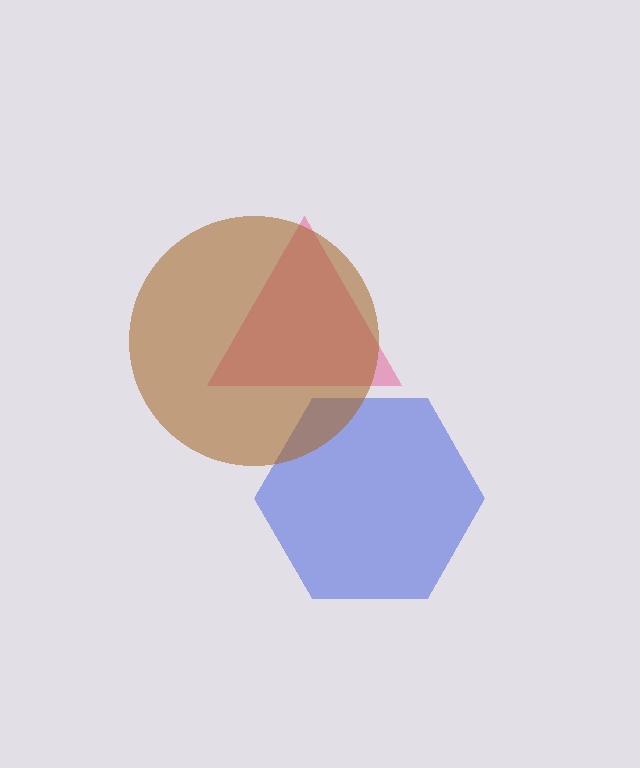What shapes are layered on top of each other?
The layered shapes are: a pink triangle, a blue hexagon, a brown circle.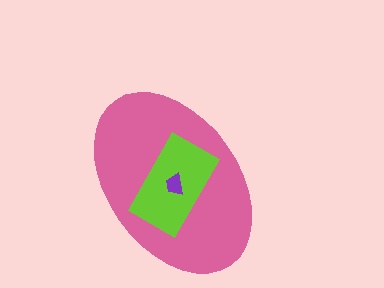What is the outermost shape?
The pink ellipse.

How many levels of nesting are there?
3.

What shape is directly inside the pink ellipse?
The lime rectangle.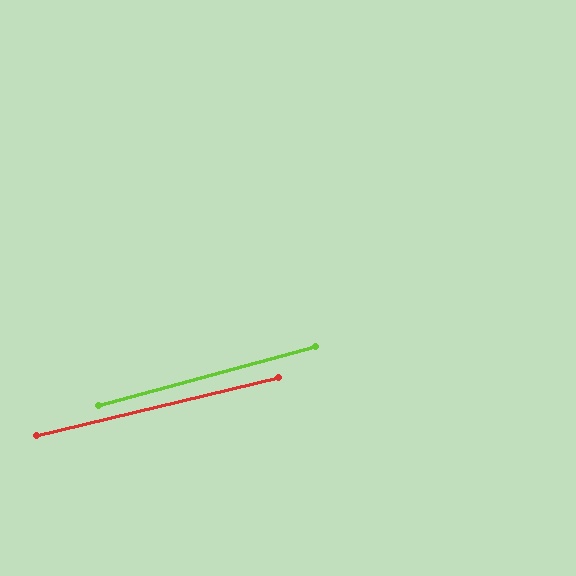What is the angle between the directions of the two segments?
Approximately 2 degrees.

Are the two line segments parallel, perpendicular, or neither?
Parallel — their directions differ by only 1.8°.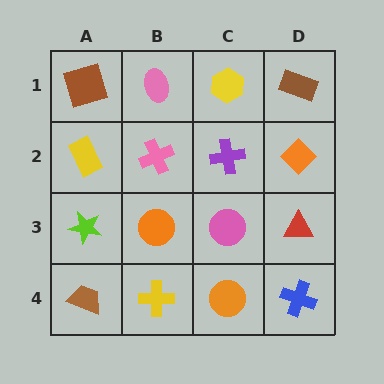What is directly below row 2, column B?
An orange circle.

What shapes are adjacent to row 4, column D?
A red triangle (row 3, column D), an orange circle (row 4, column C).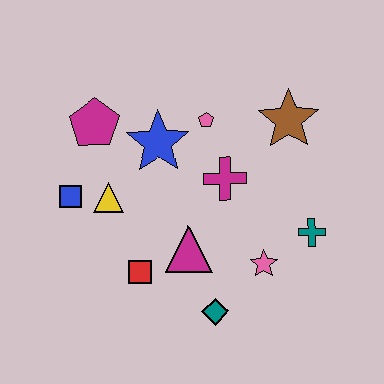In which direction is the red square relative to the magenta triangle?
The red square is to the left of the magenta triangle.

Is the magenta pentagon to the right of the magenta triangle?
No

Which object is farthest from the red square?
The brown star is farthest from the red square.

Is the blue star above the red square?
Yes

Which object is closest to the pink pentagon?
The blue star is closest to the pink pentagon.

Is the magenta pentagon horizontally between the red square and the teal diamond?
No